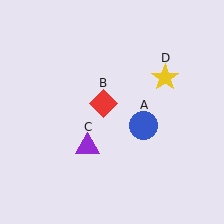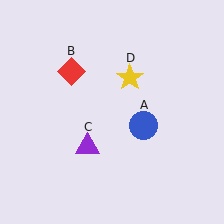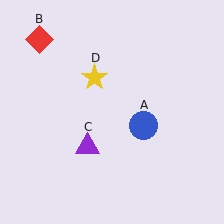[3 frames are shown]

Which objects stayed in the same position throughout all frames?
Blue circle (object A) and purple triangle (object C) remained stationary.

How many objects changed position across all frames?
2 objects changed position: red diamond (object B), yellow star (object D).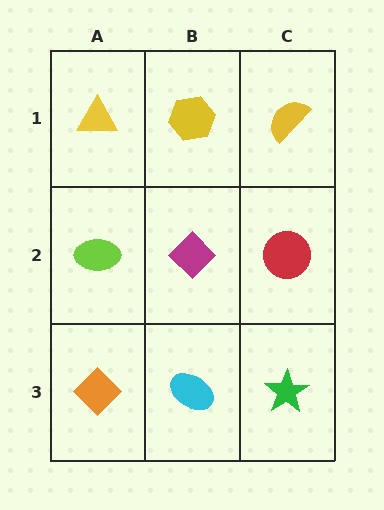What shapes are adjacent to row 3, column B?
A magenta diamond (row 2, column B), an orange diamond (row 3, column A), a green star (row 3, column C).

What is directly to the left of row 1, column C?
A yellow hexagon.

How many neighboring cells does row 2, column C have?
3.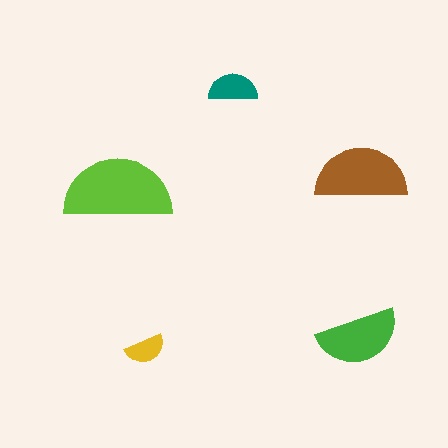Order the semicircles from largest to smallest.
the lime one, the brown one, the green one, the teal one, the yellow one.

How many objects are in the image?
There are 5 objects in the image.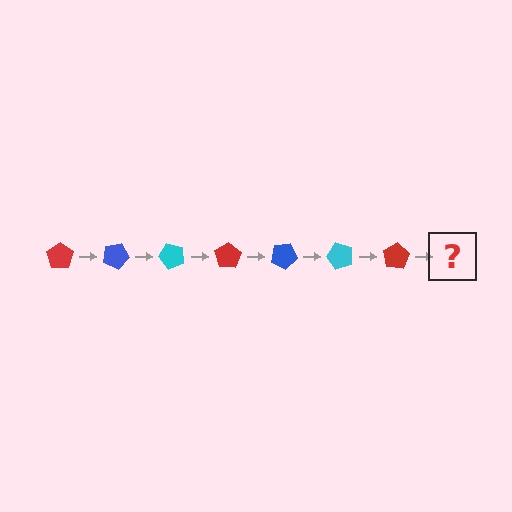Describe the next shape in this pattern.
It should be a blue pentagon, rotated 175 degrees from the start.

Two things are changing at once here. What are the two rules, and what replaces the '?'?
The two rules are that it rotates 25 degrees each step and the color cycles through red, blue, and cyan. The '?' should be a blue pentagon, rotated 175 degrees from the start.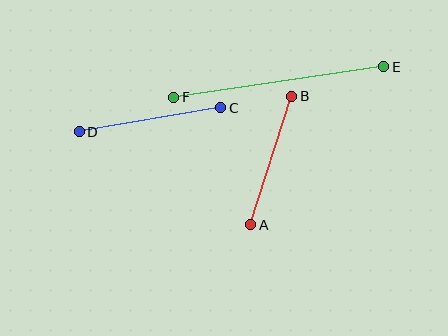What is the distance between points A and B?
The distance is approximately 135 pixels.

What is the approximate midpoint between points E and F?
The midpoint is at approximately (279, 82) pixels.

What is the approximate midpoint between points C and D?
The midpoint is at approximately (150, 120) pixels.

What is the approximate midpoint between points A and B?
The midpoint is at approximately (271, 160) pixels.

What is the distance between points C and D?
The distance is approximately 144 pixels.